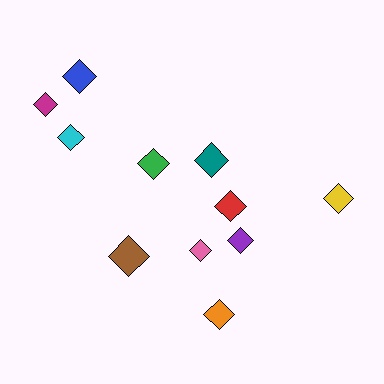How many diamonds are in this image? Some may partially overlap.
There are 11 diamonds.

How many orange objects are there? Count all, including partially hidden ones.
There is 1 orange object.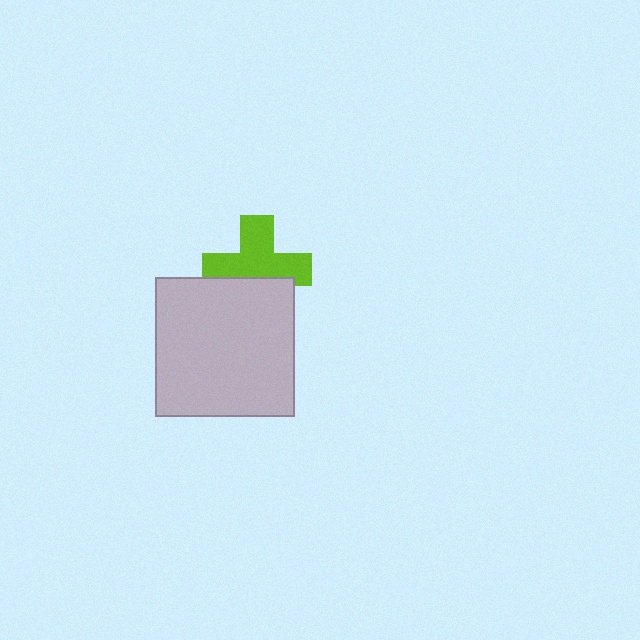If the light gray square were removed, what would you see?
You would see the complete lime cross.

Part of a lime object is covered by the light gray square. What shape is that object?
It is a cross.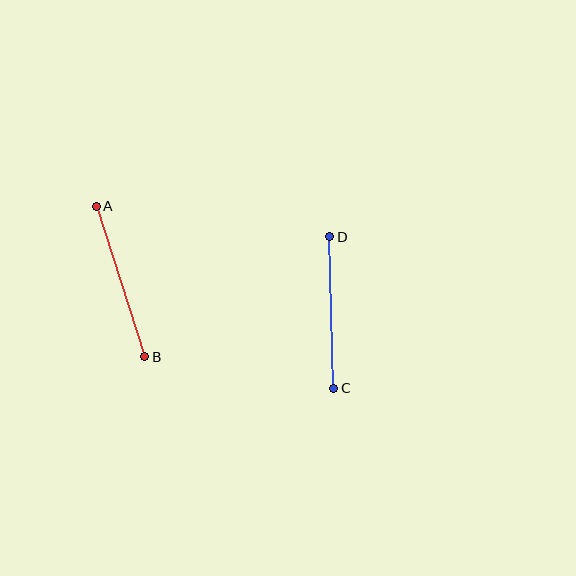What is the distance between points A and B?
The distance is approximately 158 pixels.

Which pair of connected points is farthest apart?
Points A and B are farthest apart.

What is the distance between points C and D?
The distance is approximately 151 pixels.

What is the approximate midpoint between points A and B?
The midpoint is at approximately (121, 281) pixels.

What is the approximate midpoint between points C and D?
The midpoint is at approximately (332, 312) pixels.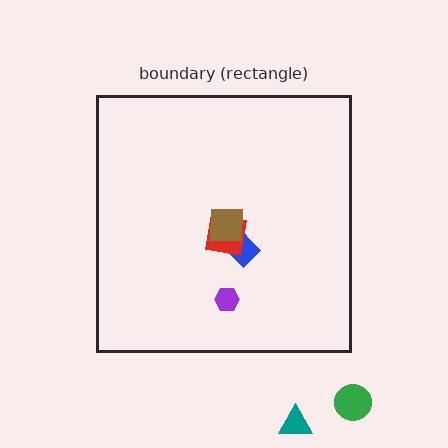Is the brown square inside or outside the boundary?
Inside.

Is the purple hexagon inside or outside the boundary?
Inside.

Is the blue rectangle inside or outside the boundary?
Inside.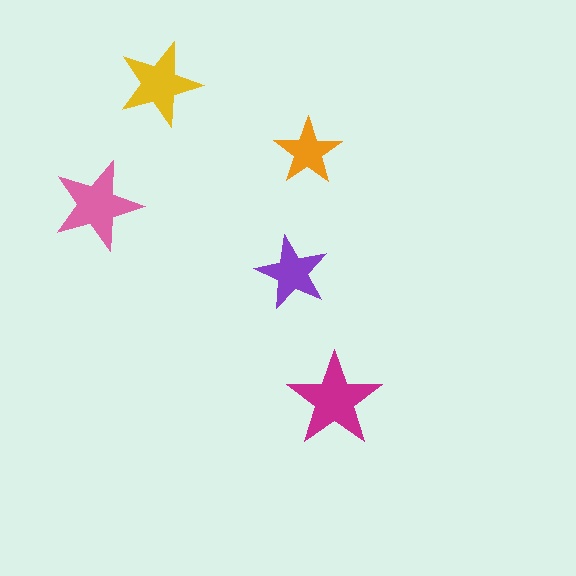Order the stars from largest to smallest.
the magenta one, the pink one, the yellow one, the purple one, the orange one.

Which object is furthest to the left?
The pink star is leftmost.